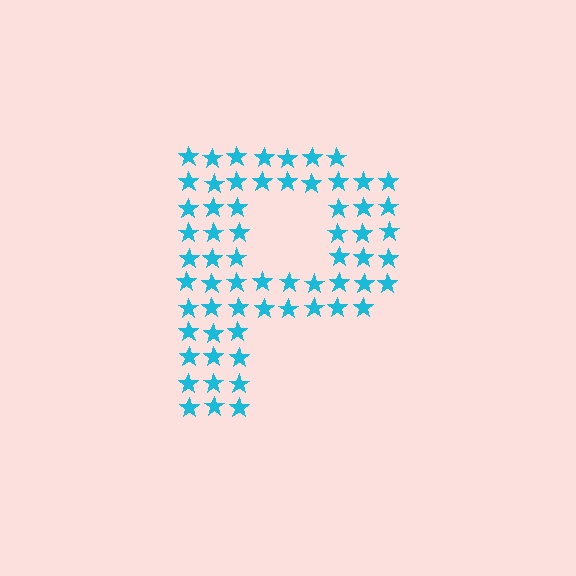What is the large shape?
The large shape is the letter P.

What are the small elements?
The small elements are stars.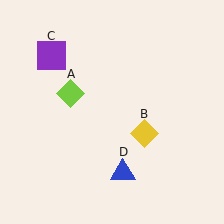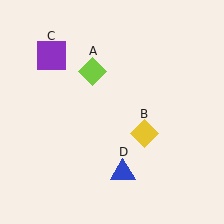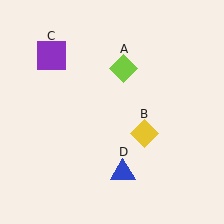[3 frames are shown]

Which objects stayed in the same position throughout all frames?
Yellow diamond (object B) and purple square (object C) and blue triangle (object D) remained stationary.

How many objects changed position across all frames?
1 object changed position: lime diamond (object A).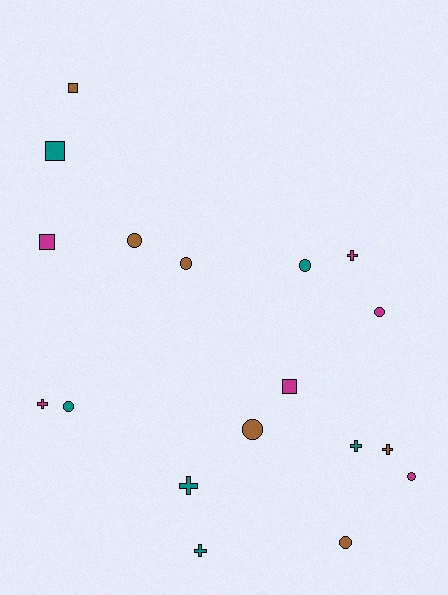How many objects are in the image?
There are 18 objects.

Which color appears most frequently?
Magenta, with 6 objects.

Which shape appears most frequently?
Circle, with 8 objects.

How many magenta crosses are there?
There are 2 magenta crosses.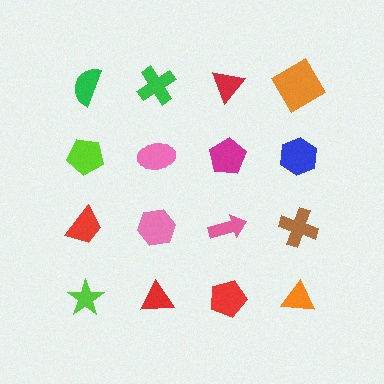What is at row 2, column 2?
A pink ellipse.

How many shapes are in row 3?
4 shapes.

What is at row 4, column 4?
An orange triangle.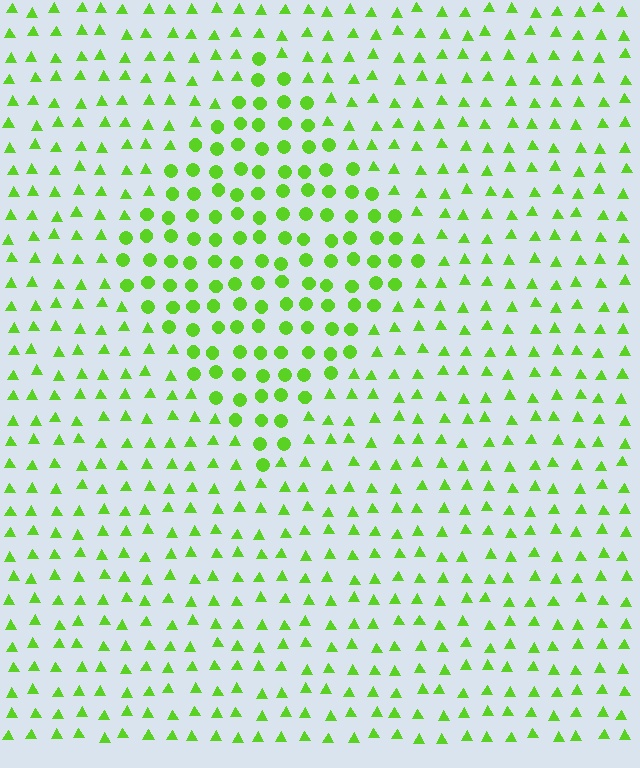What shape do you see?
I see a diamond.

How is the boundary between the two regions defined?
The boundary is defined by a change in element shape: circles inside vs. triangles outside. All elements share the same color and spacing.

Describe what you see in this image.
The image is filled with small lime elements arranged in a uniform grid. A diamond-shaped region contains circles, while the surrounding area contains triangles. The boundary is defined purely by the change in element shape.